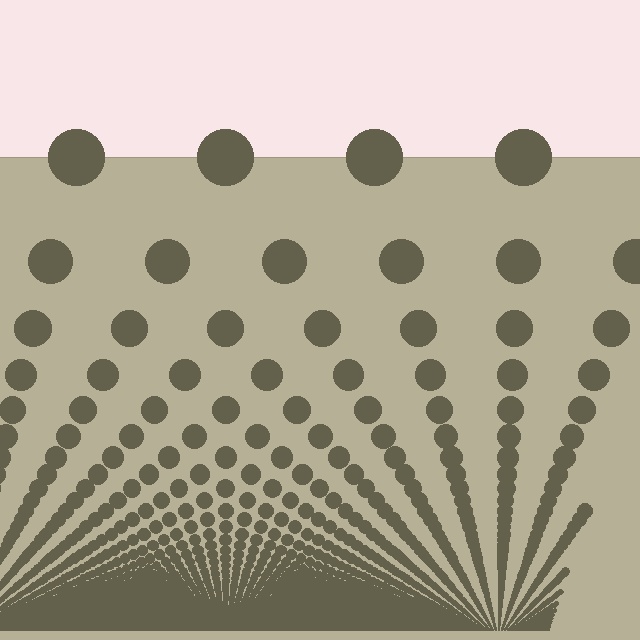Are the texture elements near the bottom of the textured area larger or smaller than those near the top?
Smaller. The gradient is inverted — elements near the bottom are smaller and denser.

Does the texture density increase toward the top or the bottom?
Density increases toward the bottom.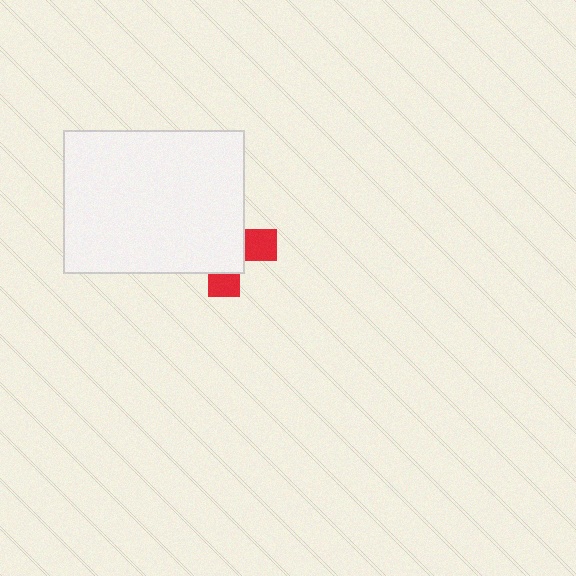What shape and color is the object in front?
The object in front is a white rectangle.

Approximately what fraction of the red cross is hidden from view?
Roughly 69% of the red cross is hidden behind the white rectangle.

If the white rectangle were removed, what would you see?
You would see the complete red cross.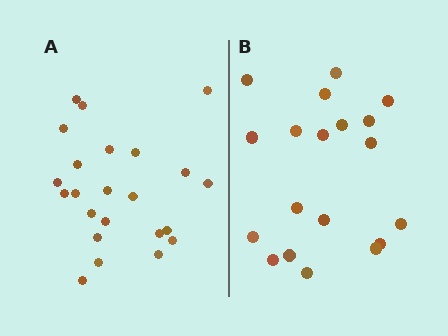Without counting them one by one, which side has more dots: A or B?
Region A (the left region) has more dots.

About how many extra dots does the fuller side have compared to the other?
Region A has about 4 more dots than region B.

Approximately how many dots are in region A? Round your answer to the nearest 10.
About 20 dots. (The exact count is 23, which rounds to 20.)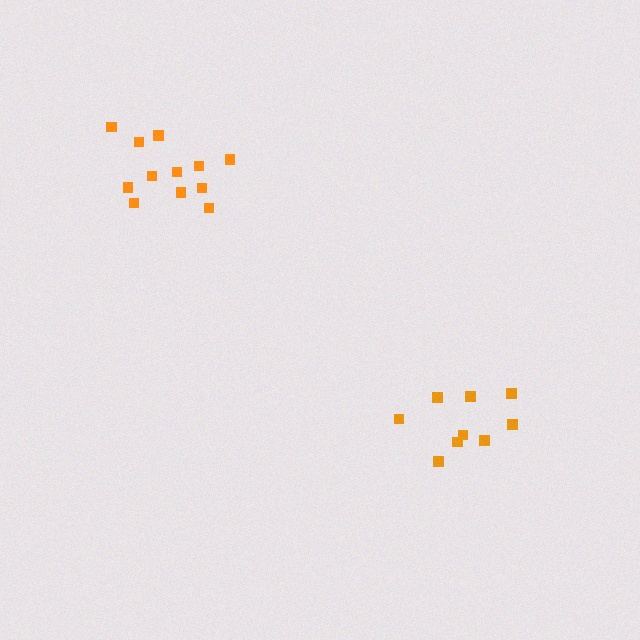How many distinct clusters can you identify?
There are 2 distinct clusters.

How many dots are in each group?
Group 1: 12 dots, Group 2: 9 dots (21 total).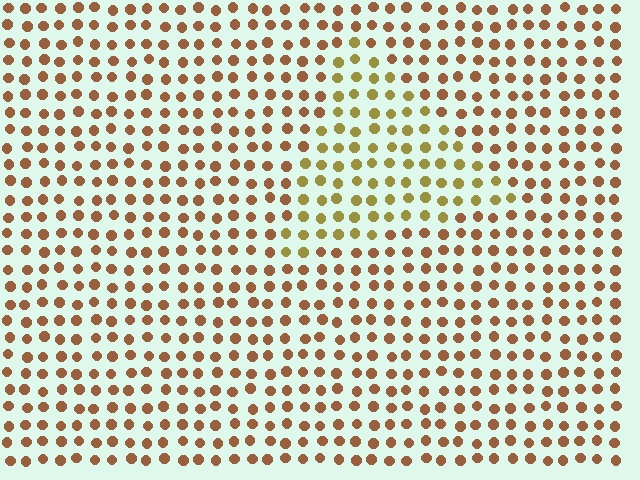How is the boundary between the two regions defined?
The boundary is defined purely by a slight shift in hue (about 34 degrees). Spacing, size, and orientation are identical on both sides.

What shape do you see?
I see a triangle.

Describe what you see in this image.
The image is filled with small brown elements in a uniform arrangement. A triangle-shaped region is visible where the elements are tinted to a slightly different hue, forming a subtle color boundary.